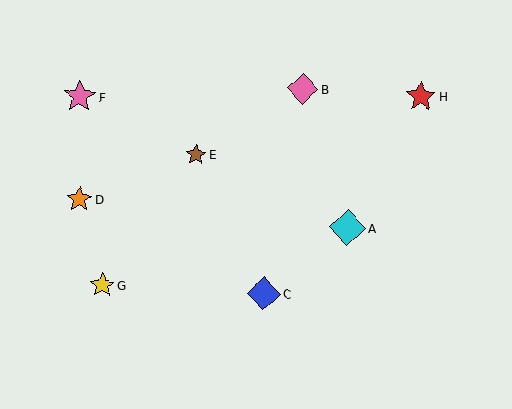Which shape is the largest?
The cyan diamond (labeled A) is the largest.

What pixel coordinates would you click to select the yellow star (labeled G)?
Click at (102, 285) to select the yellow star G.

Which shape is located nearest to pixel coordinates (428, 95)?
The red star (labeled H) at (421, 96) is nearest to that location.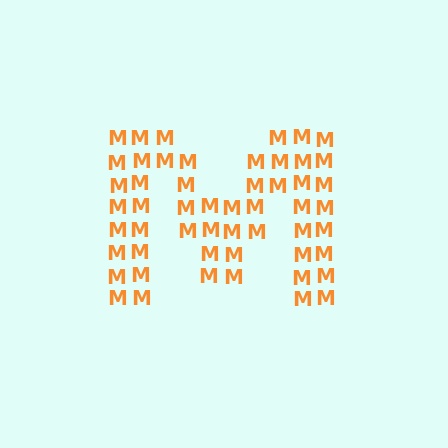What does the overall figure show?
The overall figure shows the letter M.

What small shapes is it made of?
It is made of small letter M's.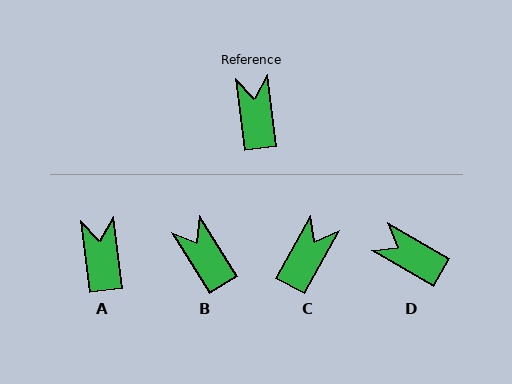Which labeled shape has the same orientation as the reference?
A.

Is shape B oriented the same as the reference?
No, it is off by about 25 degrees.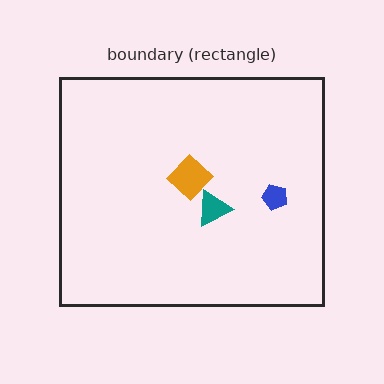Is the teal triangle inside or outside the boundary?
Inside.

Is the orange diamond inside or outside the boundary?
Inside.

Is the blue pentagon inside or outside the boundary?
Inside.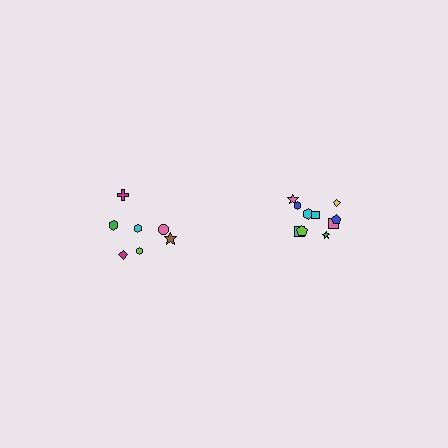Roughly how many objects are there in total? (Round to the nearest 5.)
Roughly 15 objects in total.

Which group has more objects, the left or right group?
The right group.